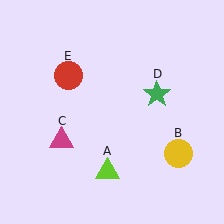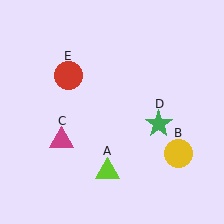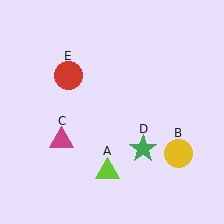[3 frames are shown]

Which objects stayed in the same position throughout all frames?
Lime triangle (object A) and yellow circle (object B) and magenta triangle (object C) and red circle (object E) remained stationary.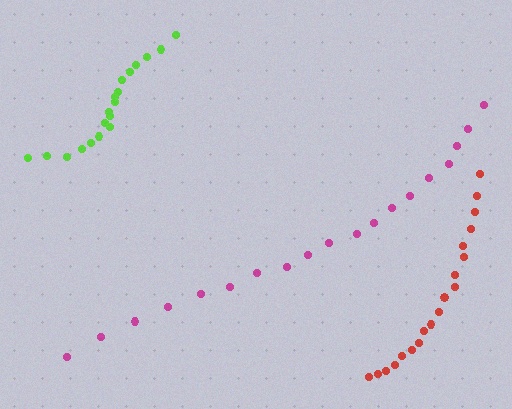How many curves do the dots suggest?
There are 3 distinct paths.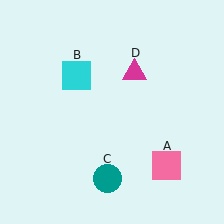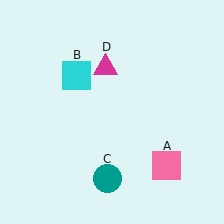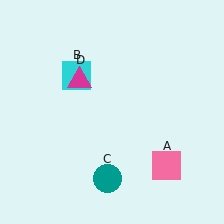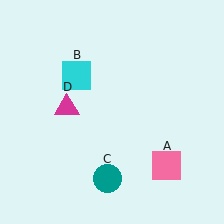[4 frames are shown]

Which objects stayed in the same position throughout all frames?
Pink square (object A) and cyan square (object B) and teal circle (object C) remained stationary.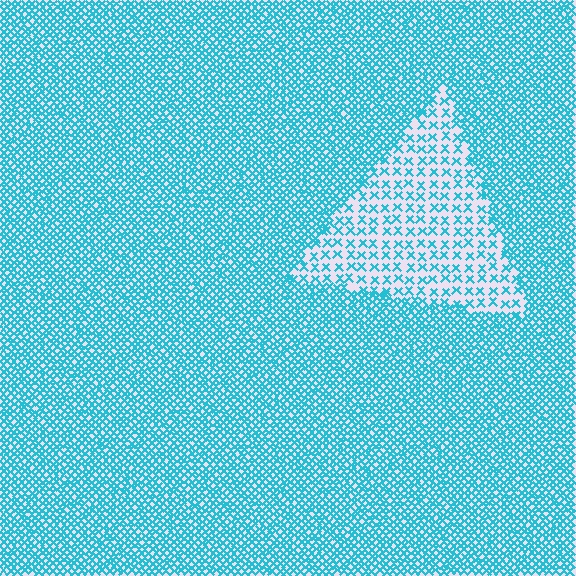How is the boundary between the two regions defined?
The boundary is defined by a change in element density (approximately 2.8x ratio). All elements are the same color, size, and shape.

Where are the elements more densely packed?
The elements are more densely packed outside the triangle boundary.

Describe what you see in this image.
The image contains small cyan elements arranged at two different densities. A triangle-shaped region is visible where the elements are less densely packed than the surrounding area.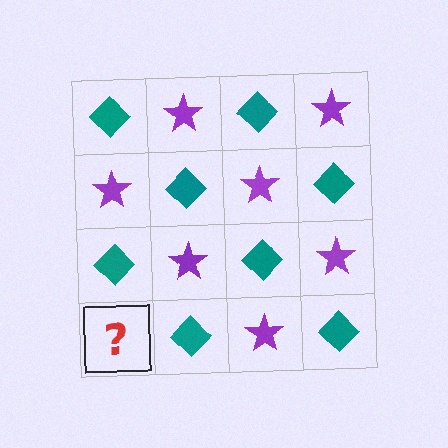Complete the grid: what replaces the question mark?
The question mark should be replaced with a purple star.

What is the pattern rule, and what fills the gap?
The rule is that it alternates teal diamond and purple star in a checkerboard pattern. The gap should be filled with a purple star.